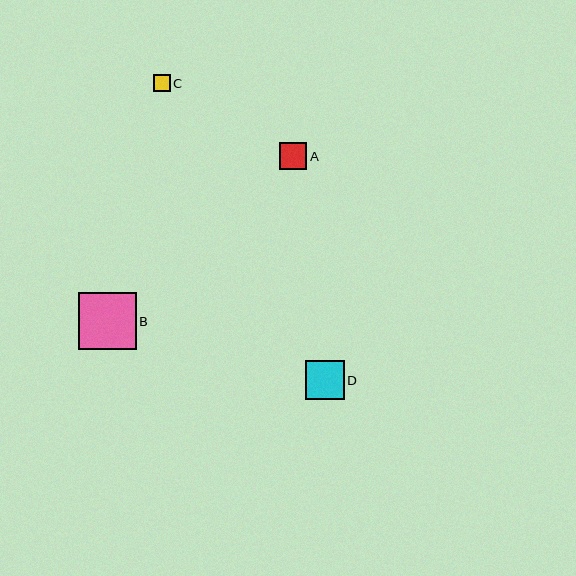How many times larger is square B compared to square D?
Square B is approximately 1.5 times the size of square D.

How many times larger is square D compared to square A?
Square D is approximately 1.4 times the size of square A.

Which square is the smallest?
Square C is the smallest with a size of approximately 17 pixels.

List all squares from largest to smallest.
From largest to smallest: B, D, A, C.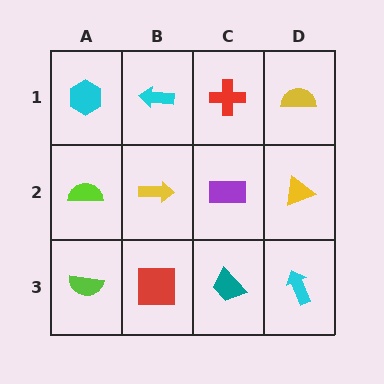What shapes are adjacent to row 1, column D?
A yellow triangle (row 2, column D), a red cross (row 1, column C).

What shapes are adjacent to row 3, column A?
A lime semicircle (row 2, column A), a red square (row 3, column B).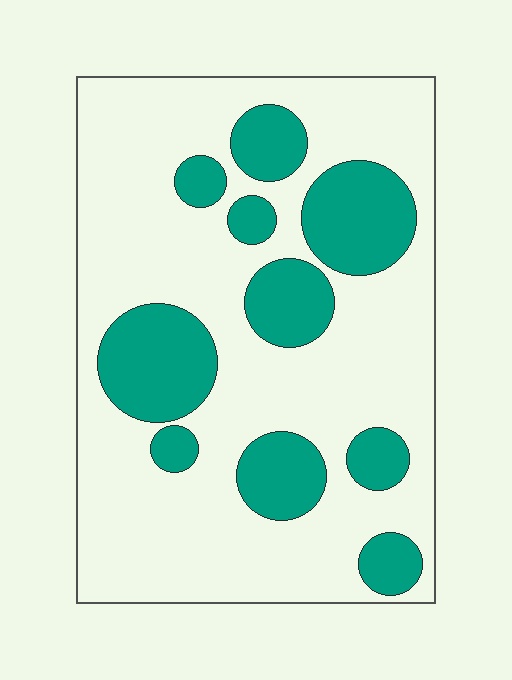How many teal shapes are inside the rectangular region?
10.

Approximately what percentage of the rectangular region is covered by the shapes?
Approximately 25%.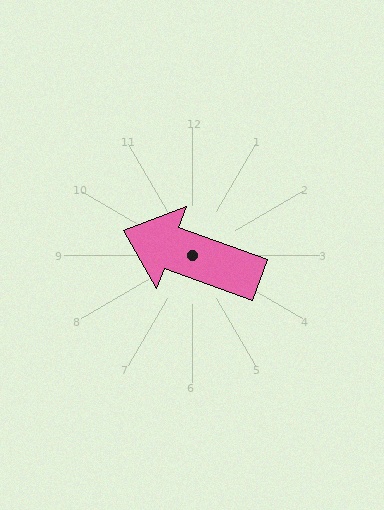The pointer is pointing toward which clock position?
Roughly 10 o'clock.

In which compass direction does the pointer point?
West.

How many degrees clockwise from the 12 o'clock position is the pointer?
Approximately 290 degrees.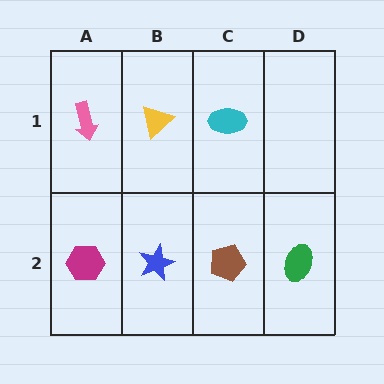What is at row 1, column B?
A yellow triangle.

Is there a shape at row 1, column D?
No, that cell is empty.